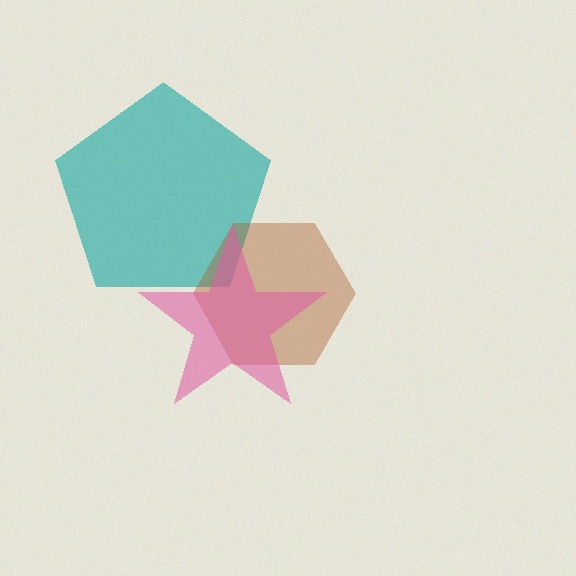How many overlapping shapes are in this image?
There are 3 overlapping shapes in the image.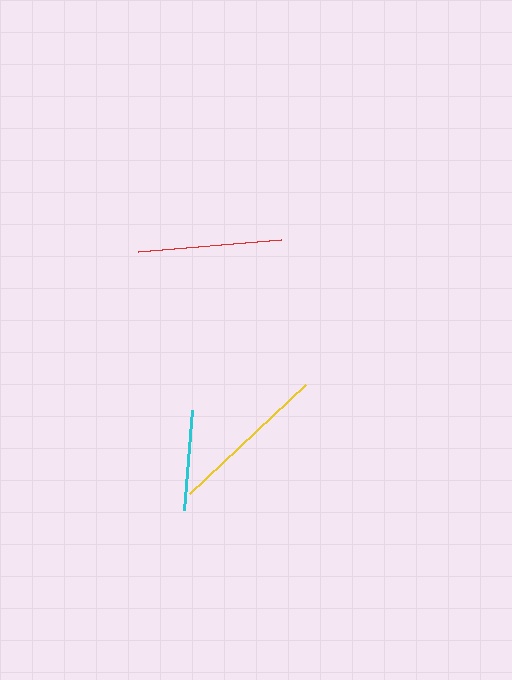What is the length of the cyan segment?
The cyan segment is approximately 101 pixels long.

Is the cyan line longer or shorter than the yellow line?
The yellow line is longer than the cyan line.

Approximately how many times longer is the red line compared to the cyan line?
The red line is approximately 1.4 times the length of the cyan line.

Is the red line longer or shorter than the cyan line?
The red line is longer than the cyan line.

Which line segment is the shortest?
The cyan line is the shortest at approximately 101 pixels.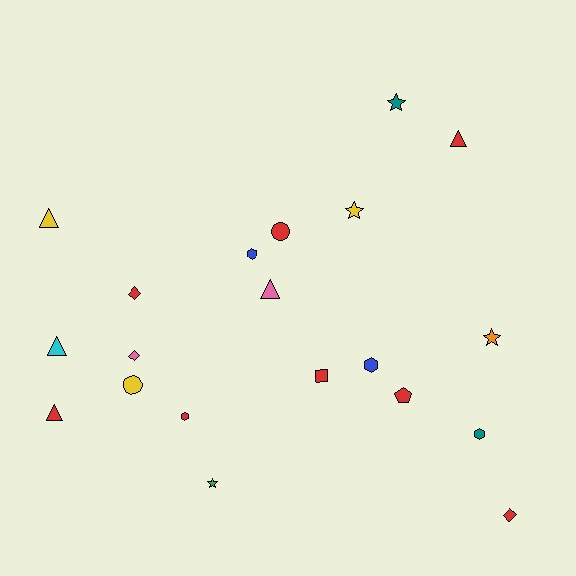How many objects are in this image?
There are 20 objects.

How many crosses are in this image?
There are no crosses.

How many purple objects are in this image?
There are no purple objects.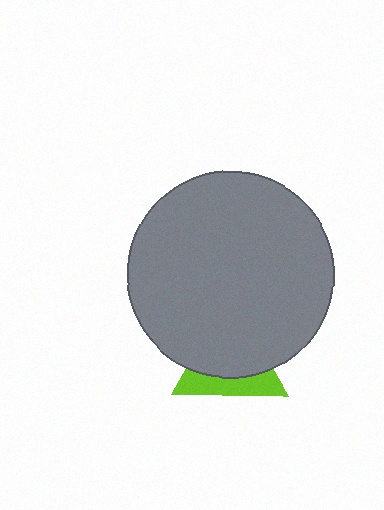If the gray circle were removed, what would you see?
You would see the complete lime triangle.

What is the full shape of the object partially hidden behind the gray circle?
The partially hidden object is a lime triangle.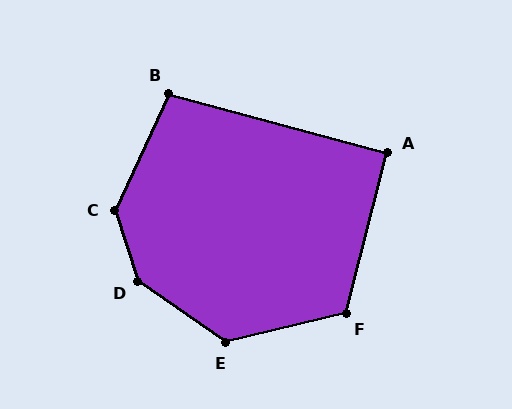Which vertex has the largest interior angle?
D, at approximately 142 degrees.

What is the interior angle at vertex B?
Approximately 100 degrees (obtuse).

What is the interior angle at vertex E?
Approximately 132 degrees (obtuse).